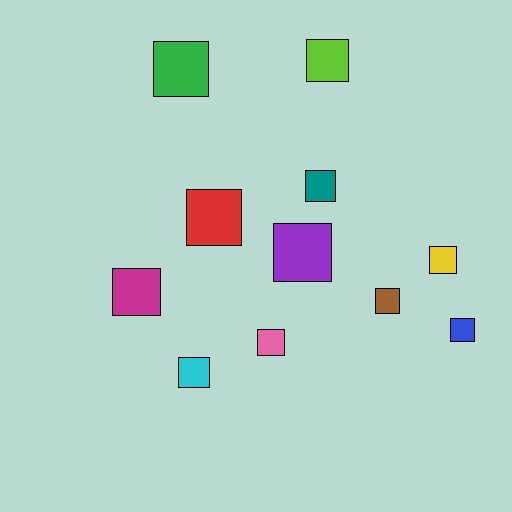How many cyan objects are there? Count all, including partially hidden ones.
There is 1 cyan object.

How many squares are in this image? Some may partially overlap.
There are 11 squares.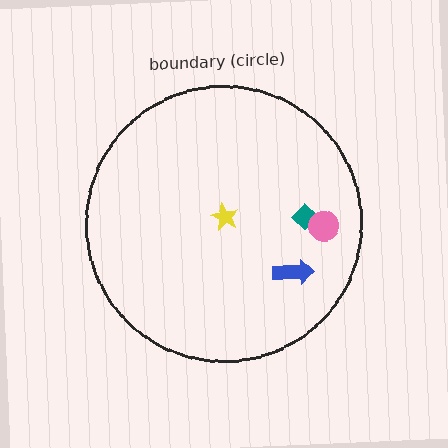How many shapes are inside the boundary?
4 inside, 0 outside.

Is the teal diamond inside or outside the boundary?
Inside.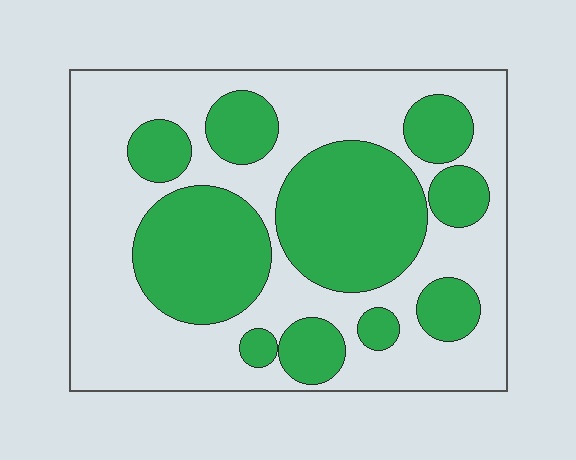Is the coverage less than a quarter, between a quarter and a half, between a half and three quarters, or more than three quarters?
Between a quarter and a half.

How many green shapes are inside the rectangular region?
10.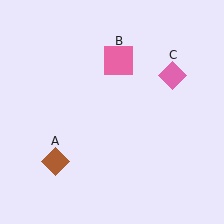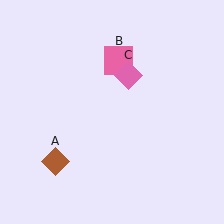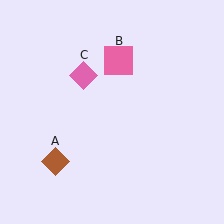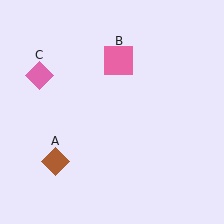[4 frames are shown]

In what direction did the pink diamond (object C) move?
The pink diamond (object C) moved left.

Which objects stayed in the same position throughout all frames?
Brown diamond (object A) and pink square (object B) remained stationary.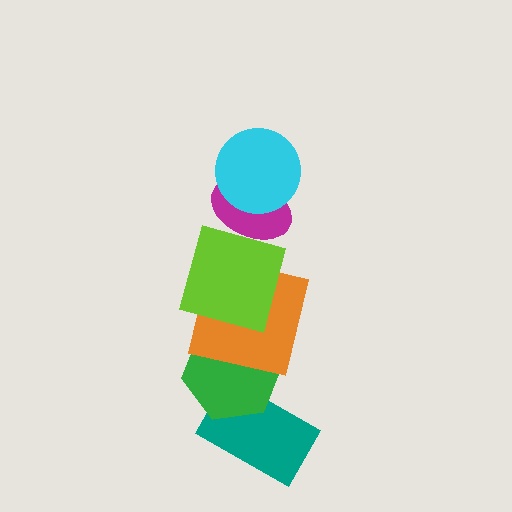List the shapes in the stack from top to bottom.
From top to bottom: the cyan circle, the magenta ellipse, the lime square, the orange square, the green hexagon, the teal rectangle.